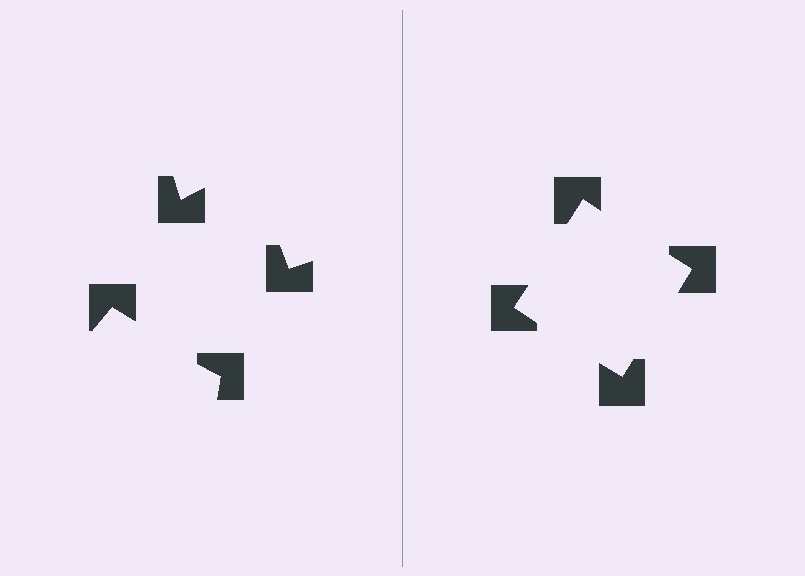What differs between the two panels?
The notched squares are positioned identically on both sides; only the wedge orientations differ. On the right they align to a square; on the left they are misaligned.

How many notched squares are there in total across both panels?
8 — 4 on each side.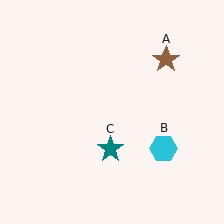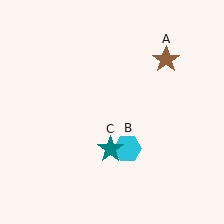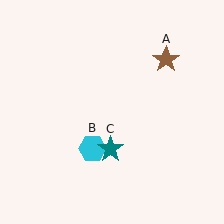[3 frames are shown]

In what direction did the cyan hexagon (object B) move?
The cyan hexagon (object B) moved left.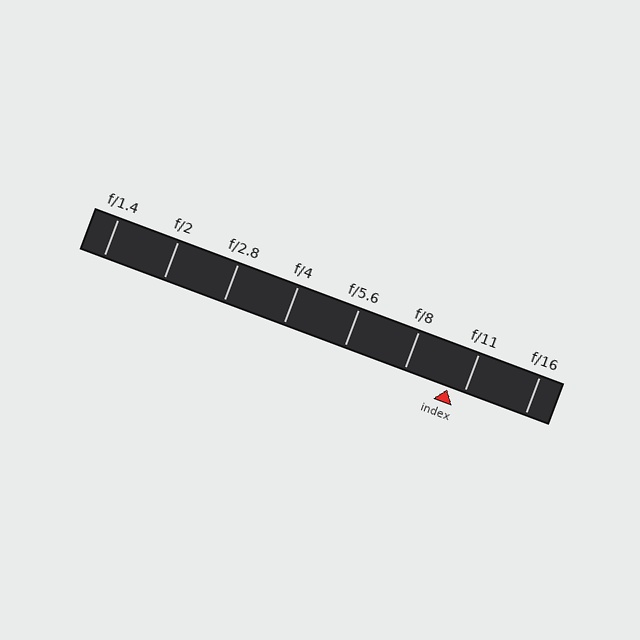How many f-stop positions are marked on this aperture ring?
There are 8 f-stop positions marked.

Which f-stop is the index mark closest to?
The index mark is closest to f/11.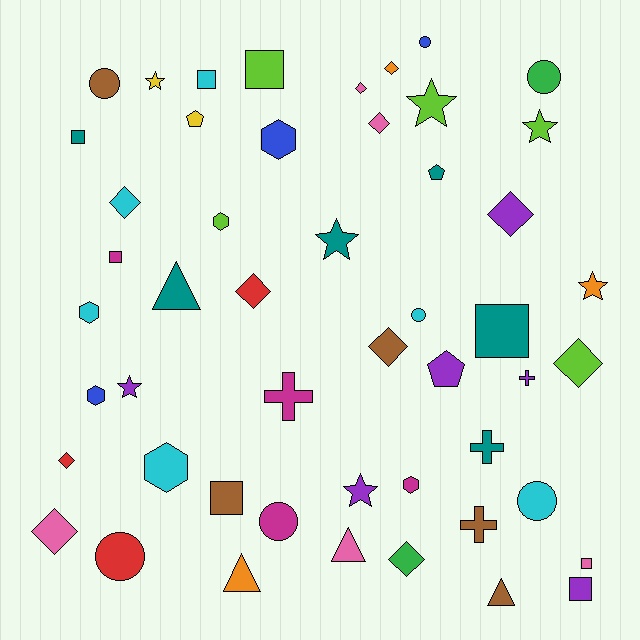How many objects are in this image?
There are 50 objects.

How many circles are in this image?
There are 7 circles.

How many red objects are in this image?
There are 3 red objects.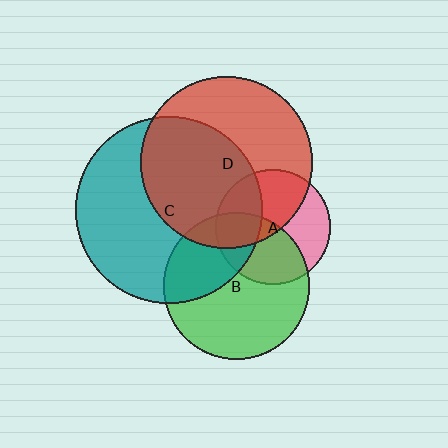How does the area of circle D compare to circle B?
Approximately 1.4 times.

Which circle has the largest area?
Circle C (teal).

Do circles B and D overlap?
Yes.